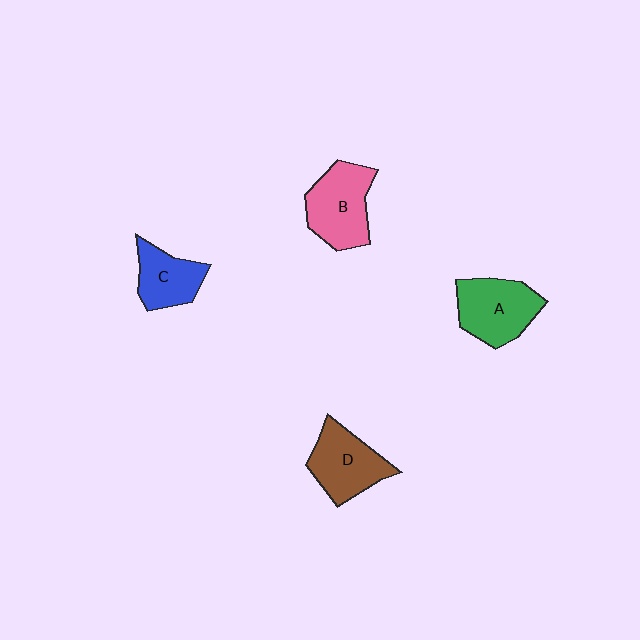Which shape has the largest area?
Shape B (pink).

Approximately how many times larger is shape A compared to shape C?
Approximately 1.3 times.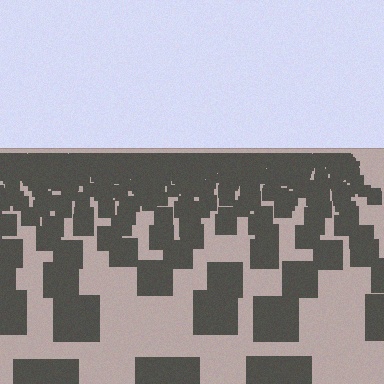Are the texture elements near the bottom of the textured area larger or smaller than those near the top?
Larger. Near the bottom, elements are closer to the viewer and appear at a bigger on-screen size.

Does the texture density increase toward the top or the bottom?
Density increases toward the top.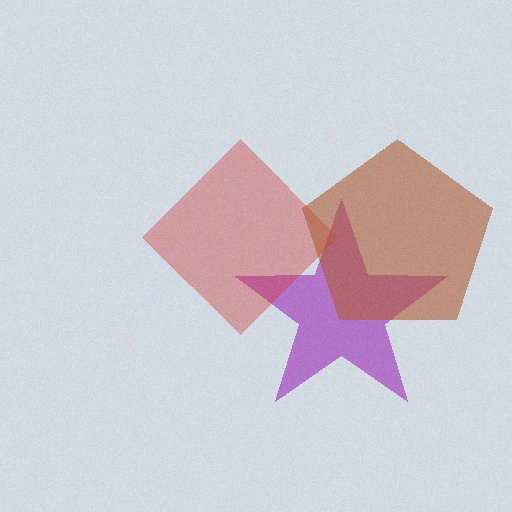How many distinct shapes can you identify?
There are 3 distinct shapes: a purple star, a red diamond, a brown pentagon.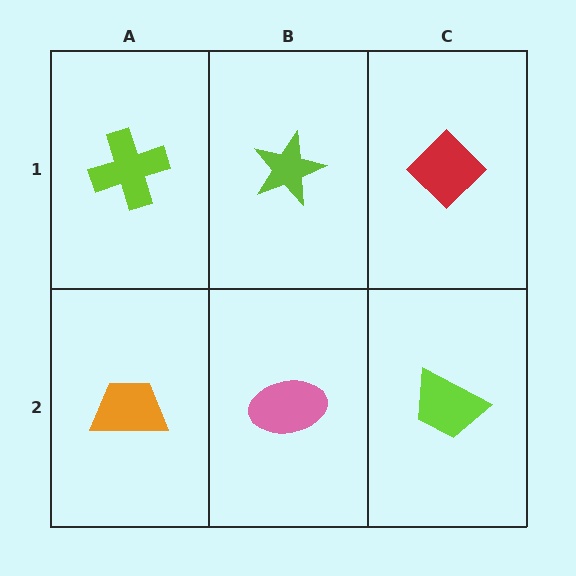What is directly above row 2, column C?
A red diamond.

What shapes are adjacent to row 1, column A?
An orange trapezoid (row 2, column A), a lime star (row 1, column B).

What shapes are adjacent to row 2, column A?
A lime cross (row 1, column A), a pink ellipse (row 2, column B).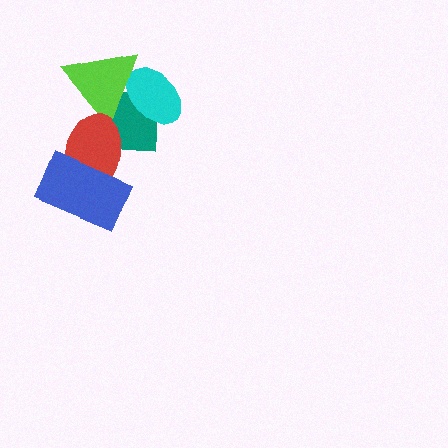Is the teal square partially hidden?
Yes, it is partially covered by another shape.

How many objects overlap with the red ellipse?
3 objects overlap with the red ellipse.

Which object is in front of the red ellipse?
The blue rectangle is in front of the red ellipse.